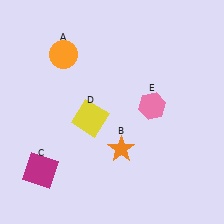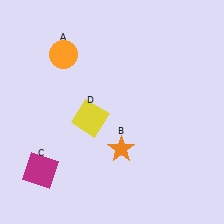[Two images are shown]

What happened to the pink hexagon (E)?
The pink hexagon (E) was removed in Image 2. It was in the top-right area of Image 1.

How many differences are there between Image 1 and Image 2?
There is 1 difference between the two images.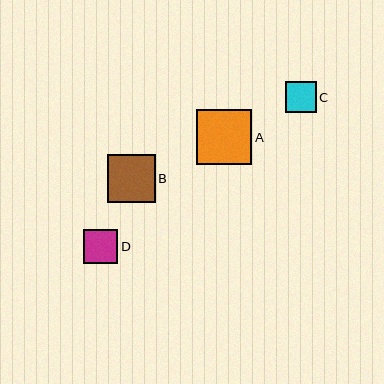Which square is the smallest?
Square C is the smallest with a size of approximately 31 pixels.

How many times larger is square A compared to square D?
Square A is approximately 1.6 times the size of square D.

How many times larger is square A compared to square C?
Square A is approximately 1.8 times the size of square C.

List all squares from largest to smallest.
From largest to smallest: A, B, D, C.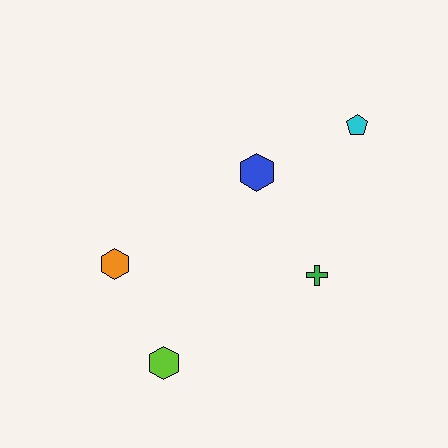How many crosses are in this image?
There is 1 cross.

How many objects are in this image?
There are 5 objects.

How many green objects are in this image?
There is 1 green object.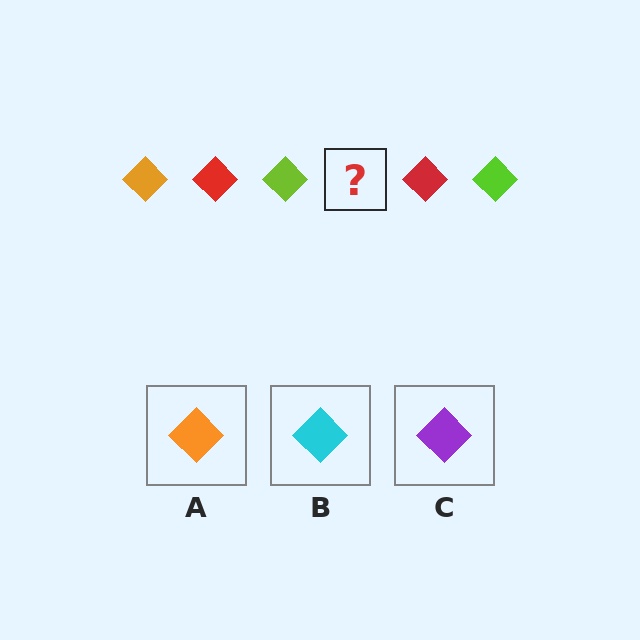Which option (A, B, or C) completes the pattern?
A.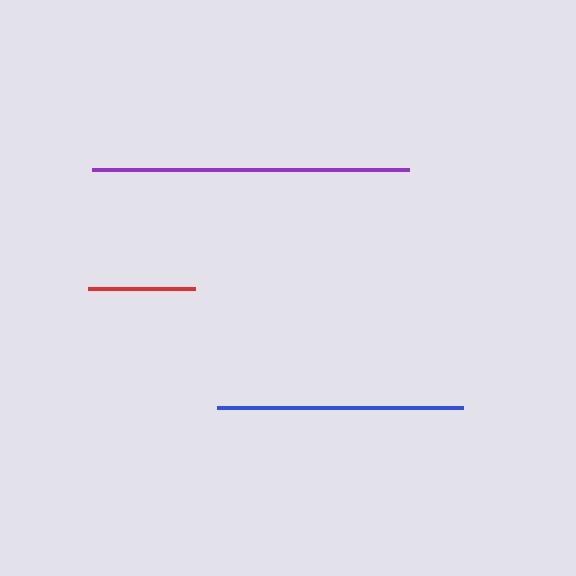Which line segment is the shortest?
The red line is the shortest at approximately 107 pixels.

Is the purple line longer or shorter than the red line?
The purple line is longer than the red line.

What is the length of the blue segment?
The blue segment is approximately 246 pixels long.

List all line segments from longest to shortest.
From longest to shortest: purple, blue, red.